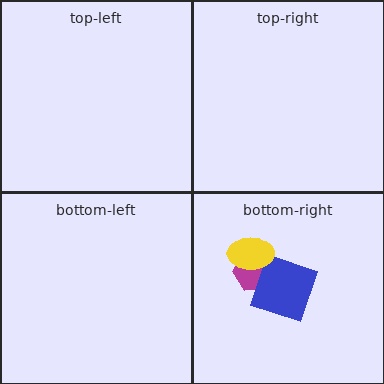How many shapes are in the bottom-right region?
3.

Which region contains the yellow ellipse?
The bottom-right region.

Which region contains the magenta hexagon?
The bottom-right region.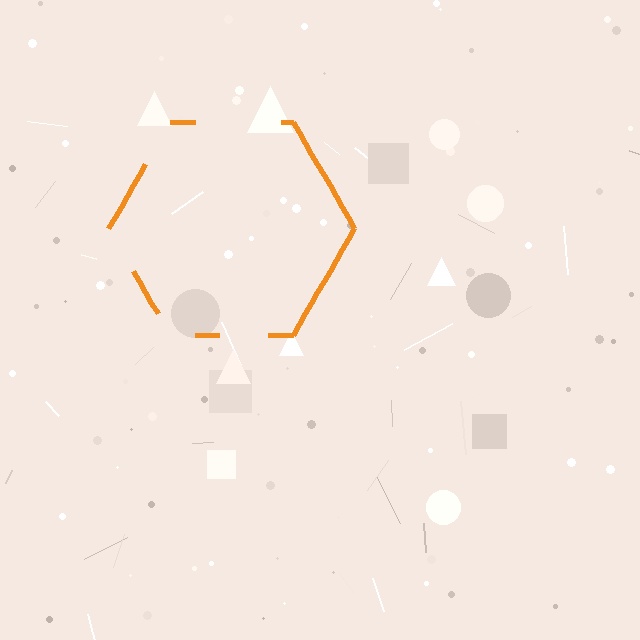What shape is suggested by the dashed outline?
The dashed outline suggests a hexagon.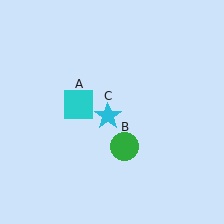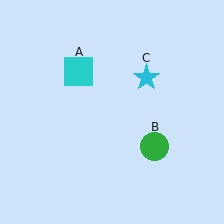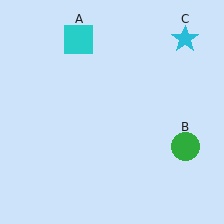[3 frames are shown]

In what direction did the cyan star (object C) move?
The cyan star (object C) moved up and to the right.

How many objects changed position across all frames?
3 objects changed position: cyan square (object A), green circle (object B), cyan star (object C).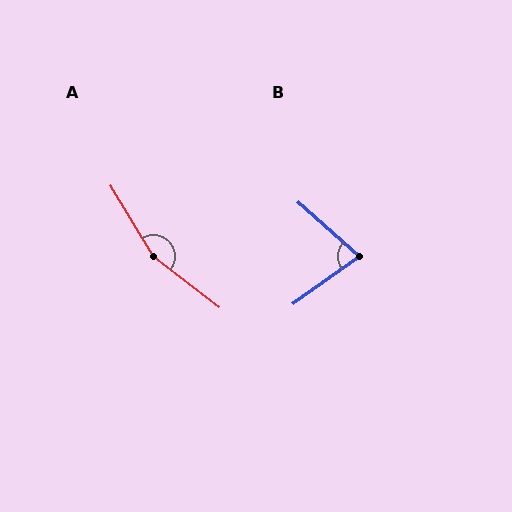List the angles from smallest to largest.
B (77°), A (158°).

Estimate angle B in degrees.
Approximately 77 degrees.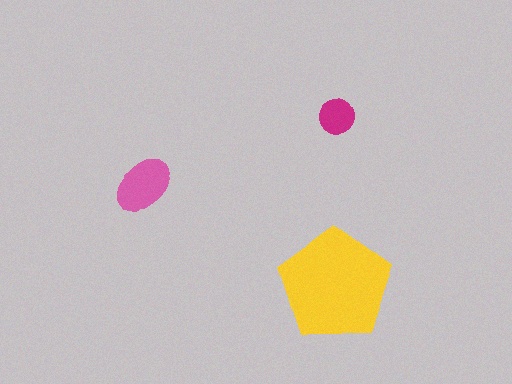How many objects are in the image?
There are 3 objects in the image.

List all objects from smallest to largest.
The magenta circle, the pink ellipse, the yellow pentagon.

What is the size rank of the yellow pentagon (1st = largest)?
1st.